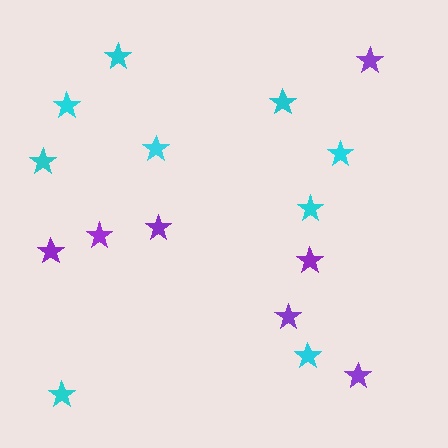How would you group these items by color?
There are 2 groups: one group of purple stars (7) and one group of cyan stars (9).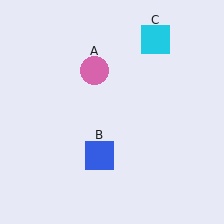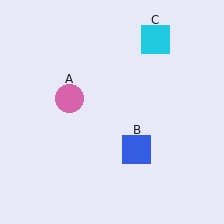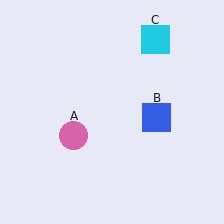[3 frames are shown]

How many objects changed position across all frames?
2 objects changed position: pink circle (object A), blue square (object B).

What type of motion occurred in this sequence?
The pink circle (object A), blue square (object B) rotated counterclockwise around the center of the scene.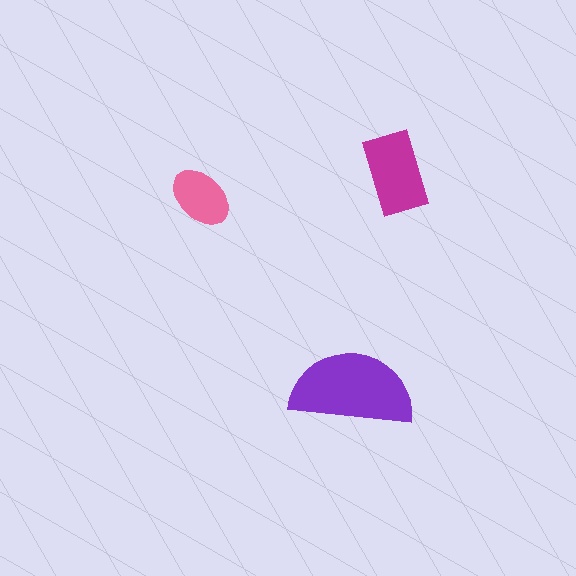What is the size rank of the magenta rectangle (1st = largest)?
2nd.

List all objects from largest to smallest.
The purple semicircle, the magenta rectangle, the pink ellipse.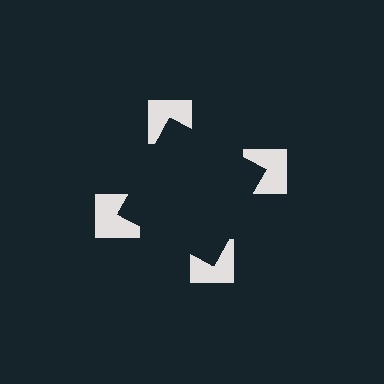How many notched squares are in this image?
There are 4 — one at each vertex of the illusory square.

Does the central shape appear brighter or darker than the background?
It typically appears slightly darker than the background, even though no actual brightness change is drawn.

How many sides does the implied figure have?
4 sides.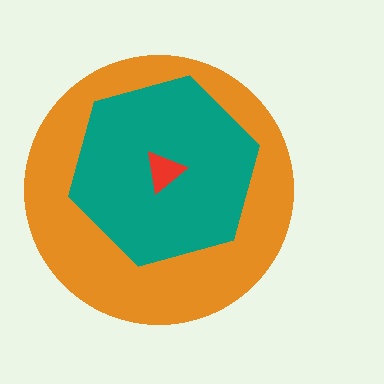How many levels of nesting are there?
3.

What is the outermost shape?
The orange circle.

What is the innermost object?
The red triangle.